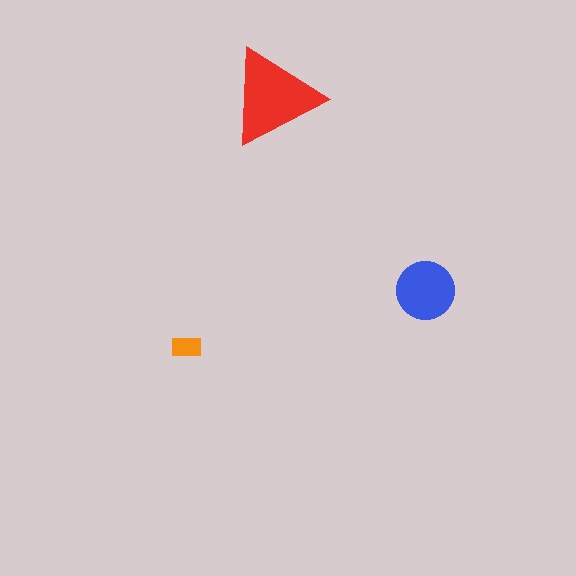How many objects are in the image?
There are 3 objects in the image.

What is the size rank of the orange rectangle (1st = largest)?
3rd.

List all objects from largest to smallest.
The red triangle, the blue circle, the orange rectangle.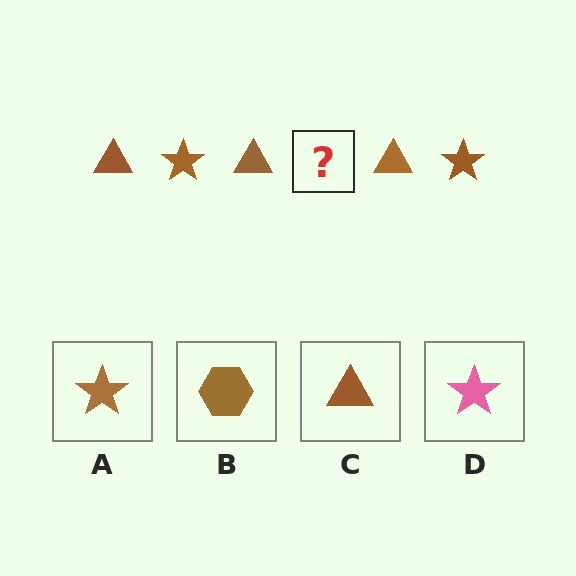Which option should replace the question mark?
Option A.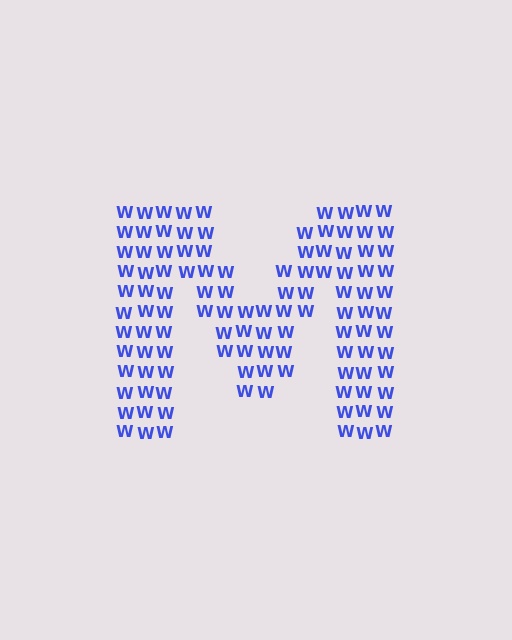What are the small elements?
The small elements are letter W's.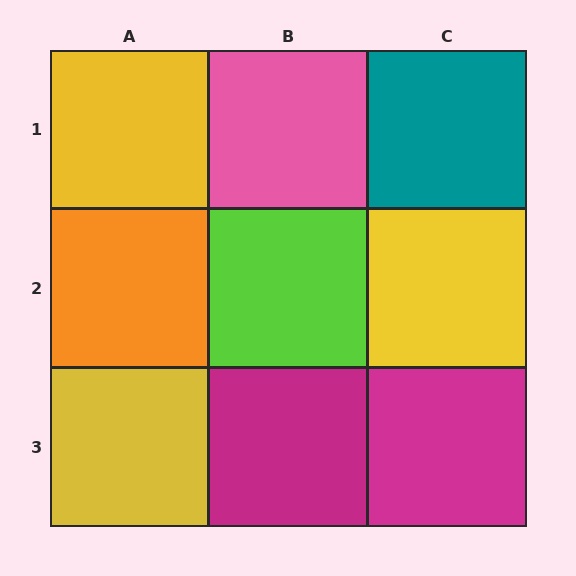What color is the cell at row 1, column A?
Yellow.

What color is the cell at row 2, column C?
Yellow.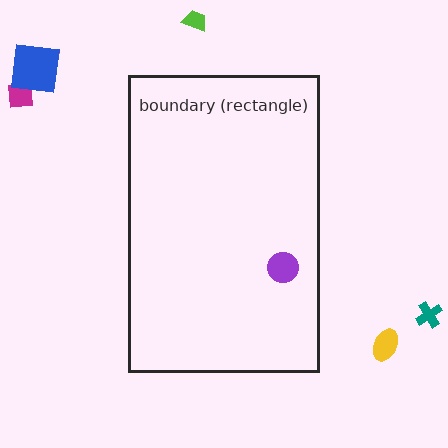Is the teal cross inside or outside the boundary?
Outside.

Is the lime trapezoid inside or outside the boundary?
Outside.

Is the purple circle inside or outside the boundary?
Inside.